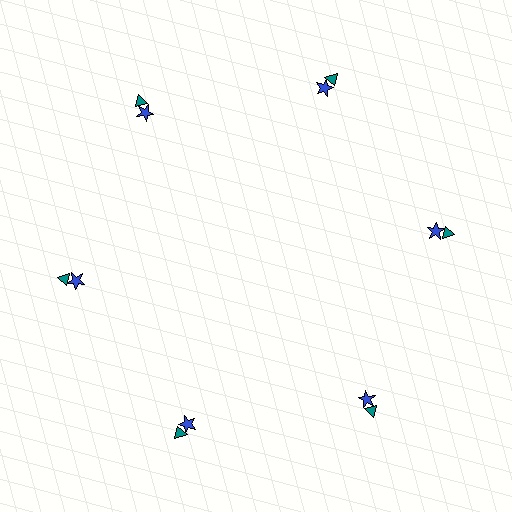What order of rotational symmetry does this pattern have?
This pattern has 6-fold rotational symmetry.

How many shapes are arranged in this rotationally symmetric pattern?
There are 12 shapes, arranged in 6 groups of 2.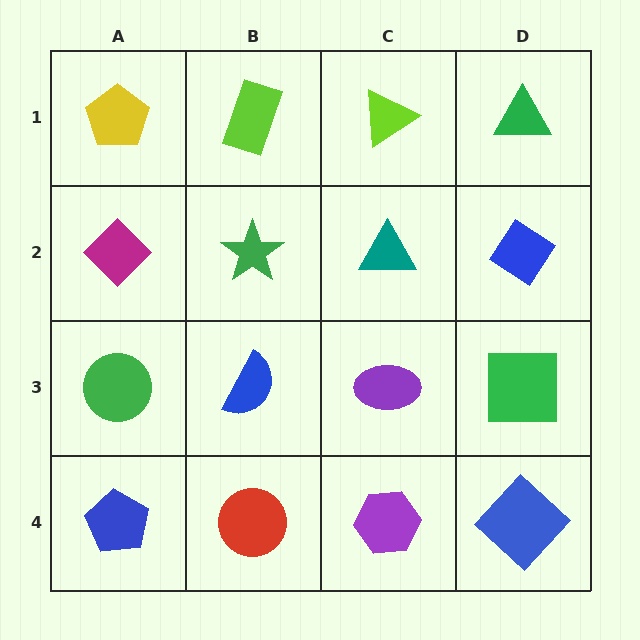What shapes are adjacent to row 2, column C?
A lime triangle (row 1, column C), a purple ellipse (row 3, column C), a green star (row 2, column B), a blue diamond (row 2, column D).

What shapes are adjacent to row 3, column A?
A magenta diamond (row 2, column A), a blue pentagon (row 4, column A), a blue semicircle (row 3, column B).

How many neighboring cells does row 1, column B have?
3.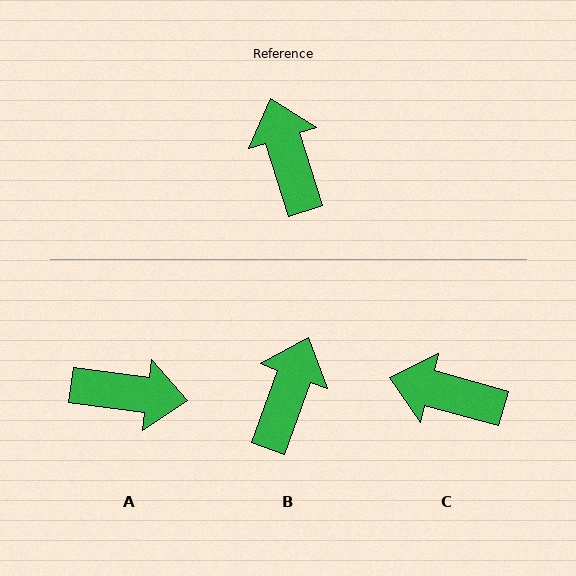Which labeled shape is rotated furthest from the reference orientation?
A, about 115 degrees away.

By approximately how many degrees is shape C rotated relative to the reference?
Approximately 57 degrees counter-clockwise.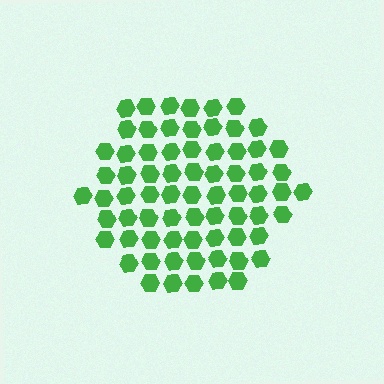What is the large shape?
The large shape is a hexagon.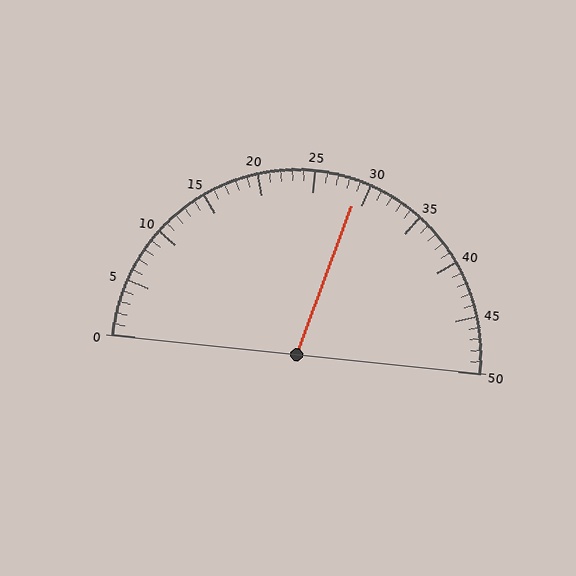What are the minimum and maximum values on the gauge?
The gauge ranges from 0 to 50.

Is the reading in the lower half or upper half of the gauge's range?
The reading is in the upper half of the range (0 to 50).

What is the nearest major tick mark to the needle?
The nearest major tick mark is 30.